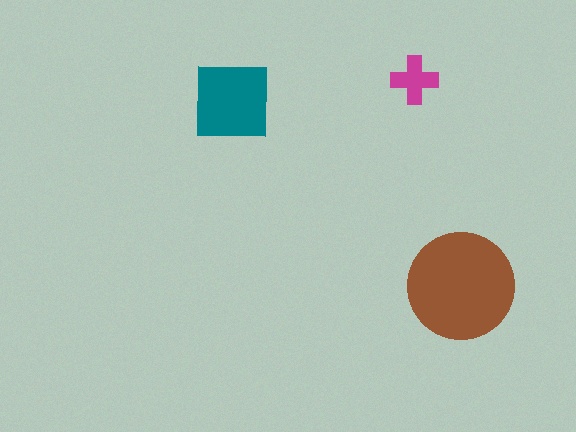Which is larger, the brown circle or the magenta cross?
The brown circle.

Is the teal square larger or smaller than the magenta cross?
Larger.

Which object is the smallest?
The magenta cross.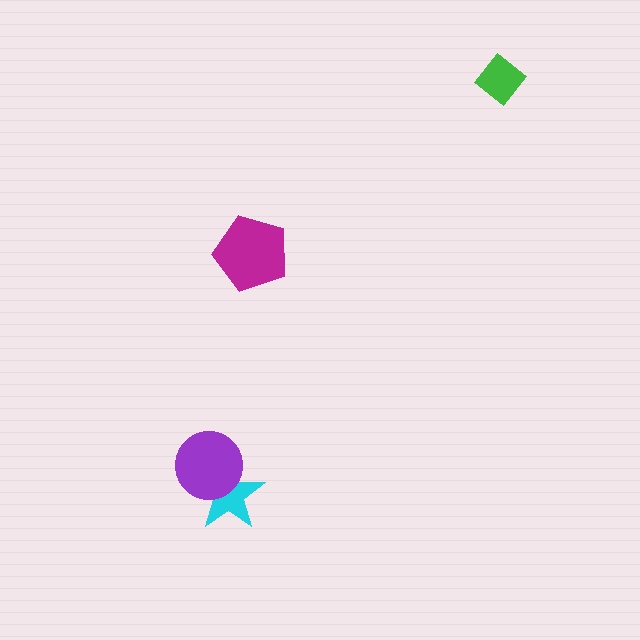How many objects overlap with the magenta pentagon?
0 objects overlap with the magenta pentagon.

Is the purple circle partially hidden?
No, no other shape covers it.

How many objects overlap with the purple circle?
1 object overlaps with the purple circle.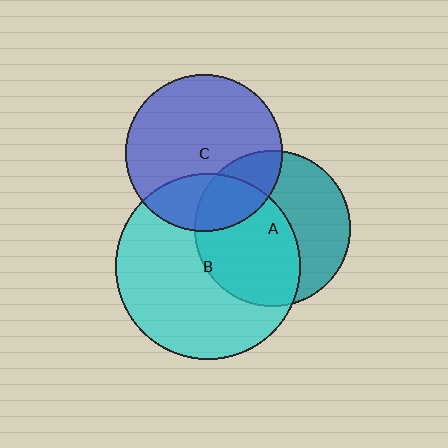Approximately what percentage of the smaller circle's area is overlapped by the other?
Approximately 55%.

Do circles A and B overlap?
Yes.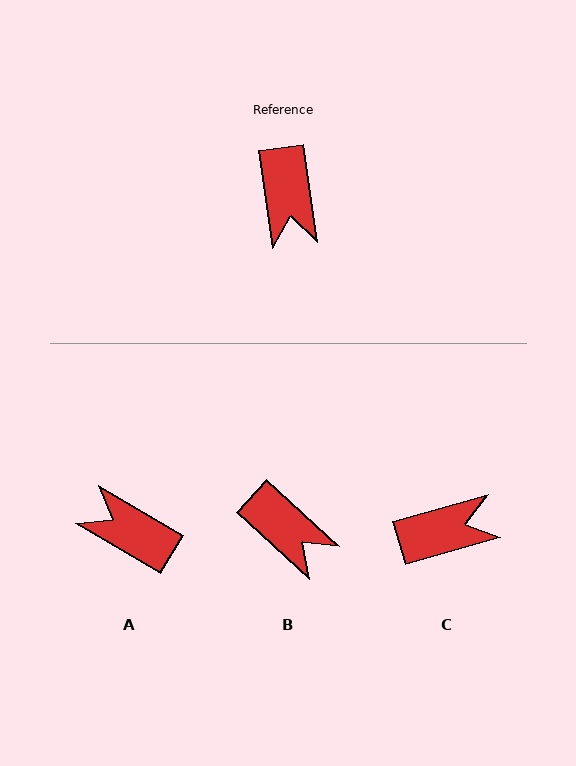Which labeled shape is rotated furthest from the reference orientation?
A, about 129 degrees away.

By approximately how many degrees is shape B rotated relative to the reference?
Approximately 40 degrees counter-clockwise.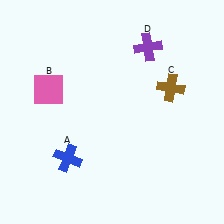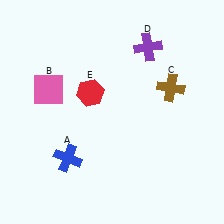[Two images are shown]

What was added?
A red hexagon (E) was added in Image 2.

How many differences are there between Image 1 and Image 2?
There is 1 difference between the two images.